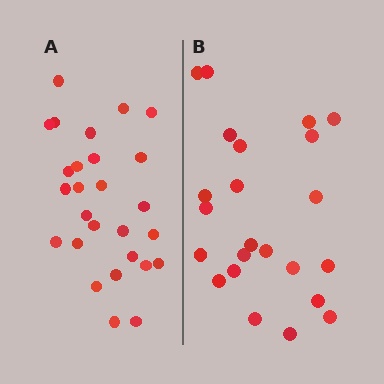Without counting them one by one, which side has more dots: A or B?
Region A (the left region) has more dots.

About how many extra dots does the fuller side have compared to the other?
Region A has about 4 more dots than region B.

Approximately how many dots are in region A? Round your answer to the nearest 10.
About 30 dots. (The exact count is 27, which rounds to 30.)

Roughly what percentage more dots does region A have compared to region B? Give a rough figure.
About 15% more.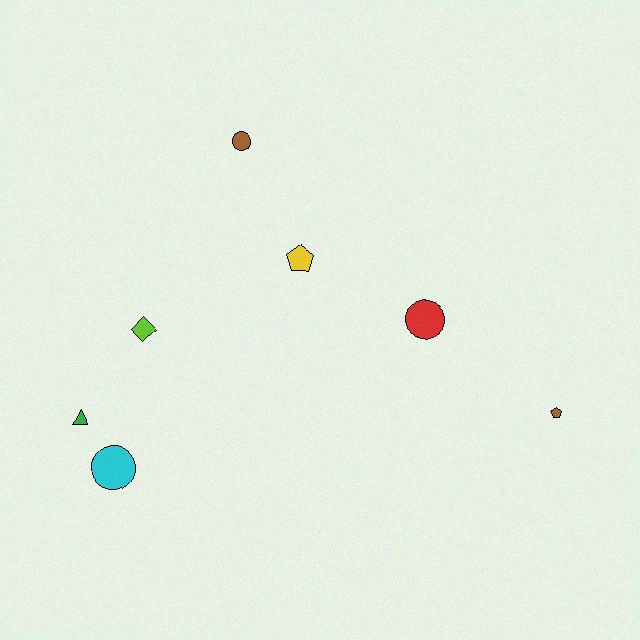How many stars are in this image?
There are no stars.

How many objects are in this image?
There are 7 objects.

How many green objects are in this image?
There is 1 green object.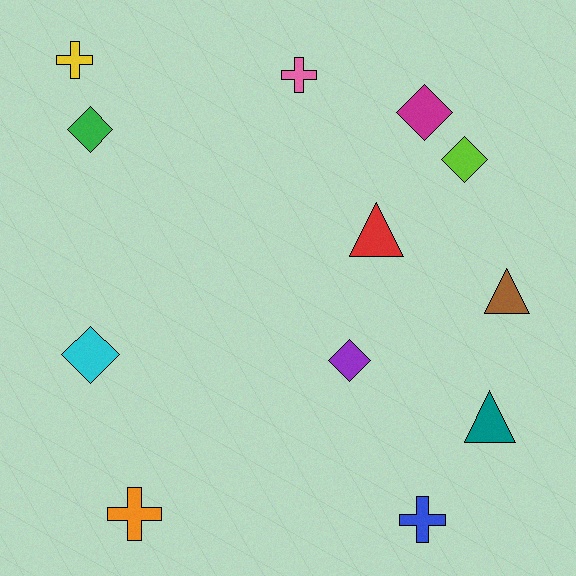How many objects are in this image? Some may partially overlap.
There are 12 objects.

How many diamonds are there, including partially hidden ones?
There are 5 diamonds.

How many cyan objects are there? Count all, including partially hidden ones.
There is 1 cyan object.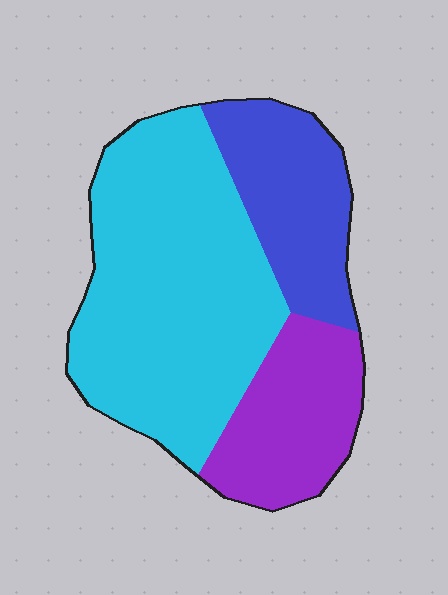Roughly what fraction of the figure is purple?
Purple covers about 20% of the figure.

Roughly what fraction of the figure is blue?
Blue takes up about one quarter (1/4) of the figure.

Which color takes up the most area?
Cyan, at roughly 55%.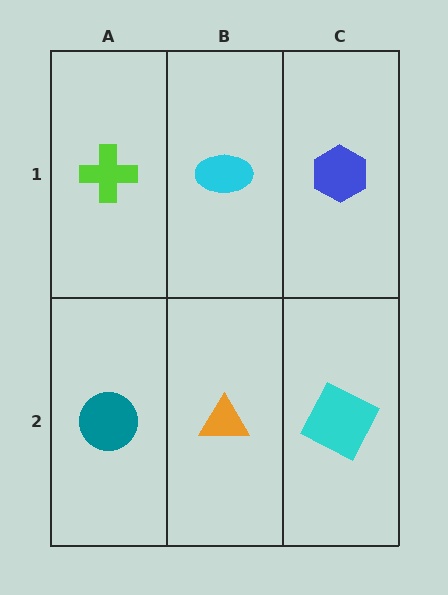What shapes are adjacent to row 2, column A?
A lime cross (row 1, column A), an orange triangle (row 2, column B).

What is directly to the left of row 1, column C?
A cyan ellipse.